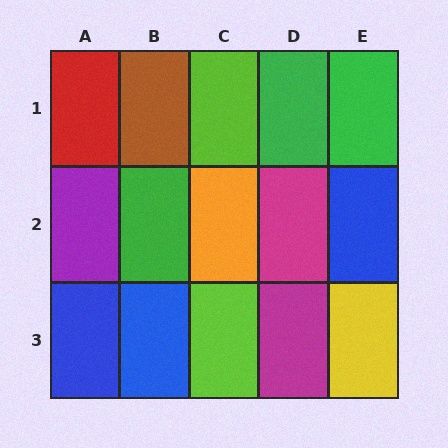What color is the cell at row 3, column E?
Yellow.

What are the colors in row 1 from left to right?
Red, brown, lime, green, green.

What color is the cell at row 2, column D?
Magenta.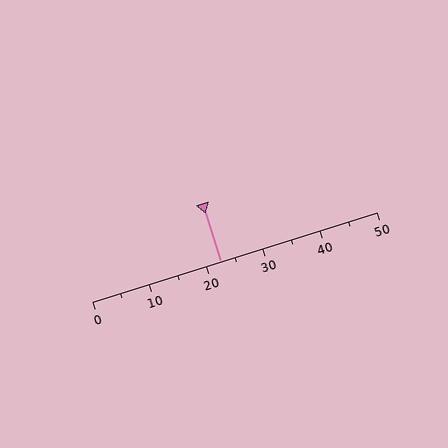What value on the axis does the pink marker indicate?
The marker indicates approximately 22.5.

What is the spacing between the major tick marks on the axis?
The major ticks are spaced 10 apart.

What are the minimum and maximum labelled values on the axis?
The axis runs from 0 to 50.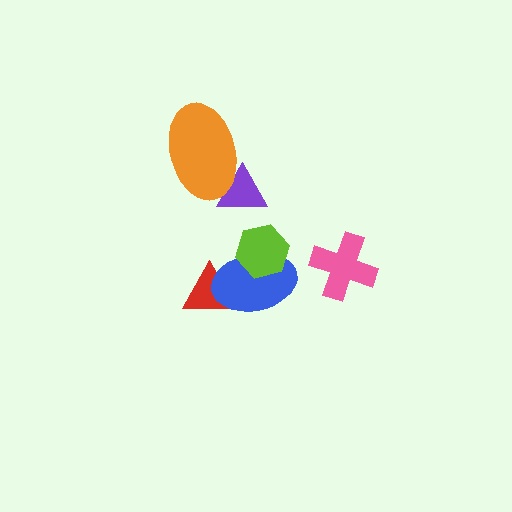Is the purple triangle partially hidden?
Yes, it is partially covered by another shape.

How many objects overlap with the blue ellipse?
2 objects overlap with the blue ellipse.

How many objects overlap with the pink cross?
0 objects overlap with the pink cross.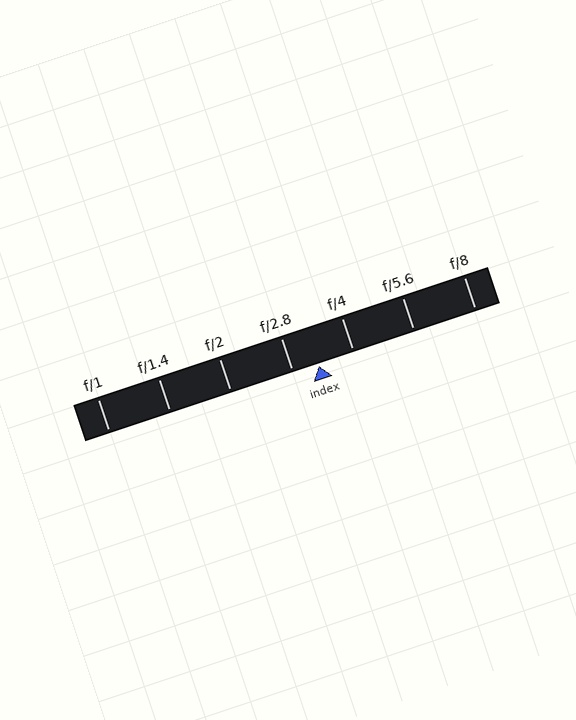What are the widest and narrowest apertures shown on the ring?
The widest aperture shown is f/1 and the narrowest is f/8.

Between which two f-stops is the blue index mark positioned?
The index mark is between f/2.8 and f/4.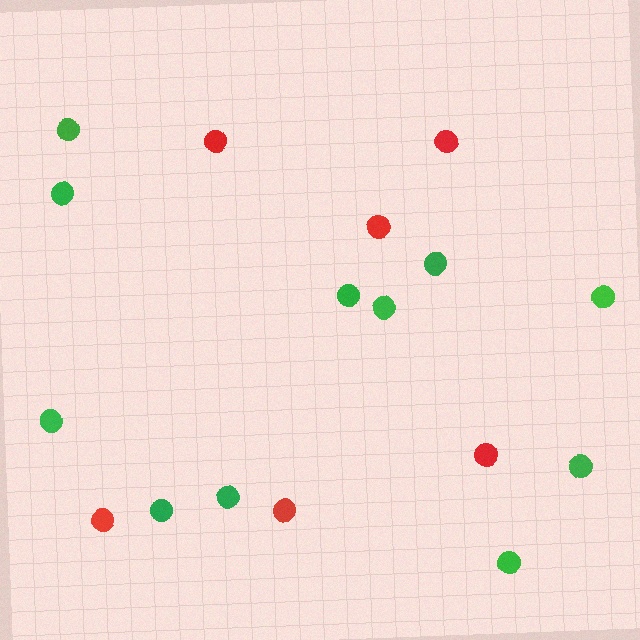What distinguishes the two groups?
There are 2 groups: one group of red circles (6) and one group of green circles (11).